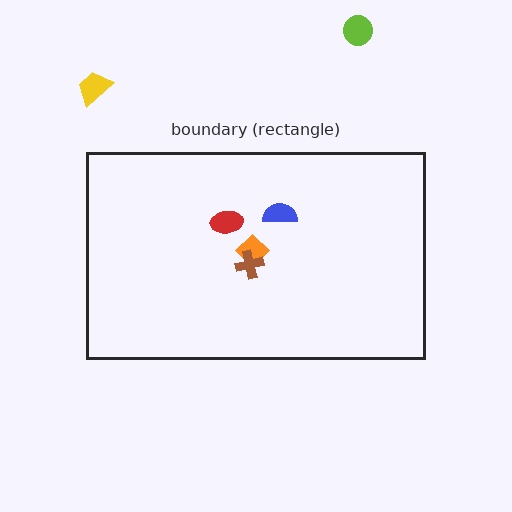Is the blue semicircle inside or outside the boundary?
Inside.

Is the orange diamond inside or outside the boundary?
Inside.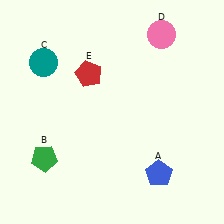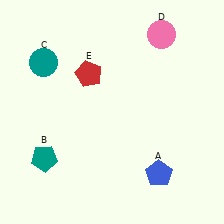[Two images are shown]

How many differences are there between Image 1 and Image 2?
There is 1 difference between the two images.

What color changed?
The pentagon (B) changed from green in Image 1 to teal in Image 2.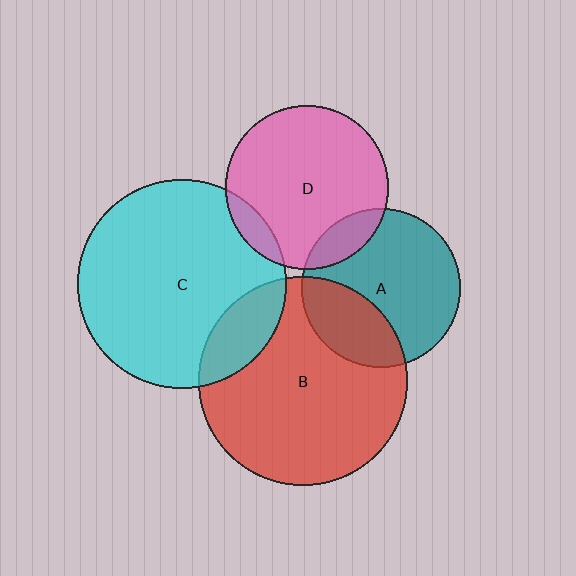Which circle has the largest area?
Circle C (cyan).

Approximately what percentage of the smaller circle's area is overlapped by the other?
Approximately 10%.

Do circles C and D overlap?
Yes.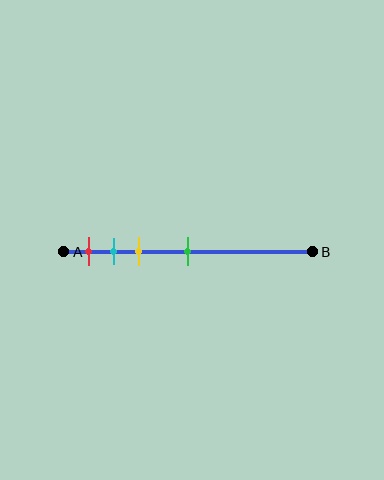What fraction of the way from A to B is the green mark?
The green mark is approximately 50% (0.5) of the way from A to B.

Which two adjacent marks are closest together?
The cyan and yellow marks are the closest adjacent pair.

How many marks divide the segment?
There are 4 marks dividing the segment.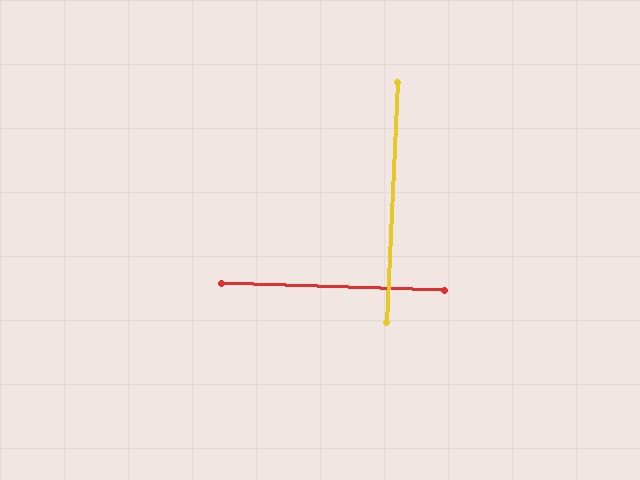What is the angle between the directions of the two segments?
Approximately 89 degrees.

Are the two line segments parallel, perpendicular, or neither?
Perpendicular — they meet at approximately 89°.